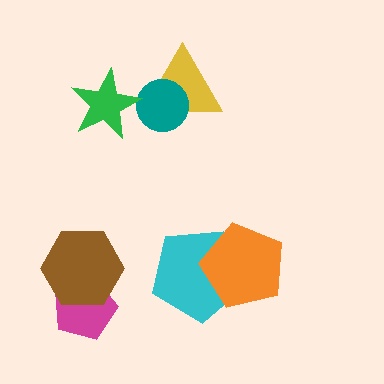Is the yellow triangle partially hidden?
Yes, it is partially covered by another shape.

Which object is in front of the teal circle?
The green star is in front of the teal circle.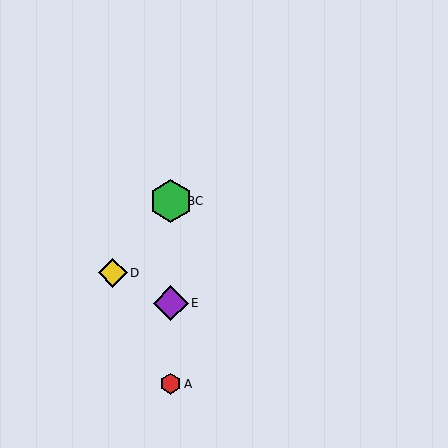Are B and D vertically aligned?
No, B is at x≈171 and D is at x≈113.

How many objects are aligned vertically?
4 objects (A, B, C, E) are aligned vertically.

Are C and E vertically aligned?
Yes, both are at x≈171.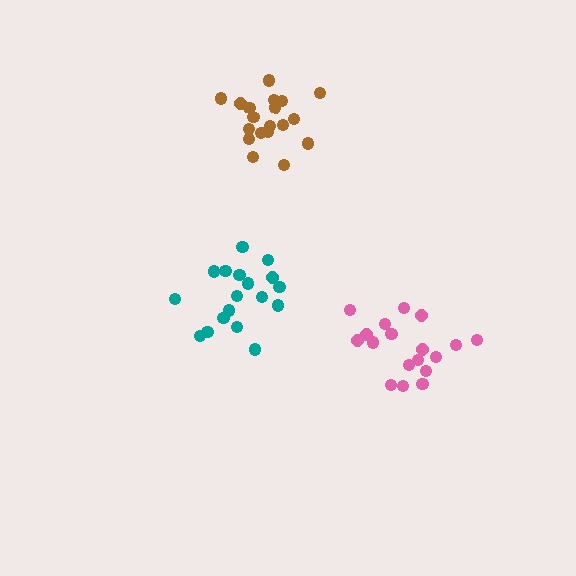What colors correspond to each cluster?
The clusters are colored: brown, pink, teal.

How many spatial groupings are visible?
There are 3 spatial groupings.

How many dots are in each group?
Group 1: 19 dots, Group 2: 18 dots, Group 3: 18 dots (55 total).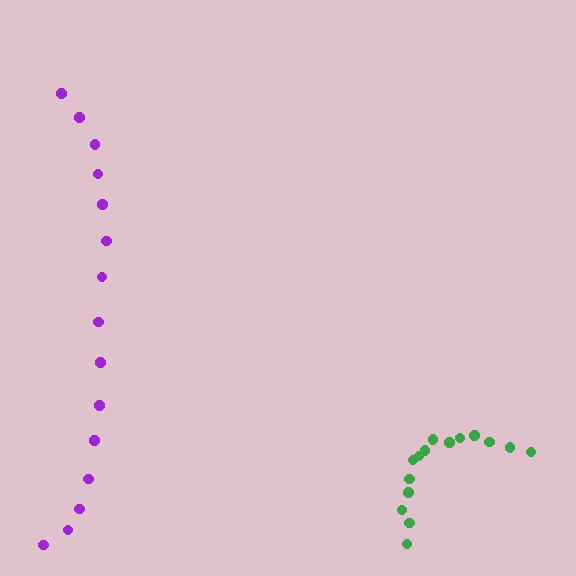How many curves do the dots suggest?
There are 2 distinct paths.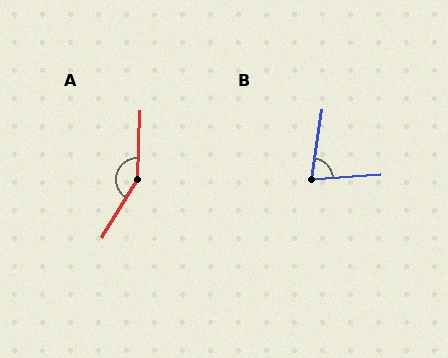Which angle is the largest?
A, at approximately 151 degrees.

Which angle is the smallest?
B, at approximately 78 degrees.